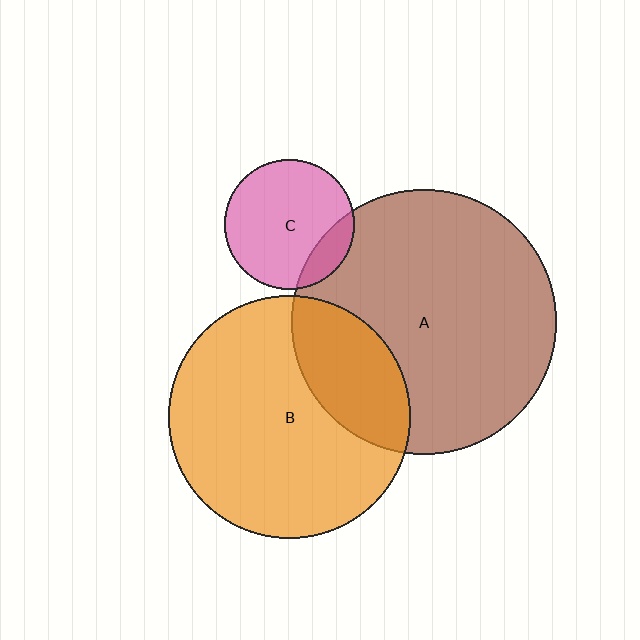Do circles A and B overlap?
Yes.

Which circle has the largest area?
Circle A (brown).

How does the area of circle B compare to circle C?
Approximately 3.5 times.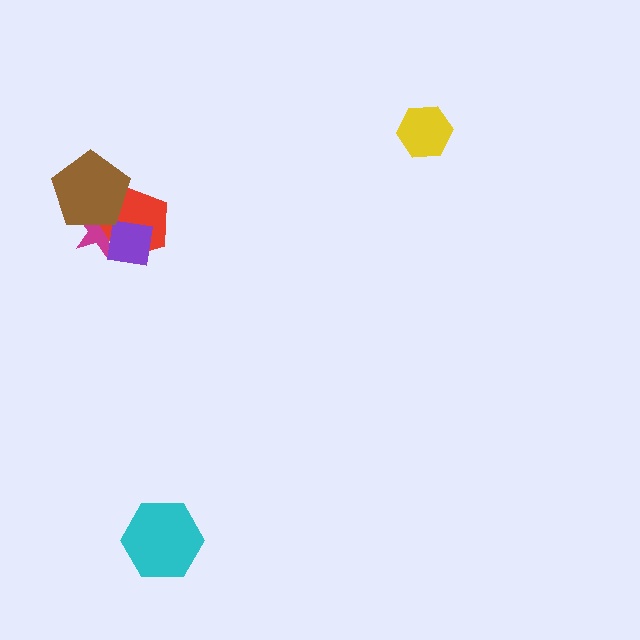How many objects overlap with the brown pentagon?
2 objects overlap with the brown pentagon.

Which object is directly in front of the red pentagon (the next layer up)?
The purple square is directly in front of the red pentagon.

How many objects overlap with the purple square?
2 objects overlap with the purple square.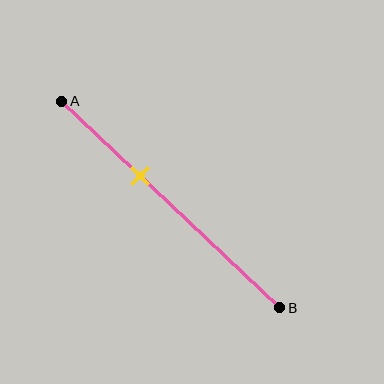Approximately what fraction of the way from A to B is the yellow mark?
The yellow mark is approximately 35% of the way from A to B.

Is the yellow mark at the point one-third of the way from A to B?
Yes, the mark is approximately at the one-third point.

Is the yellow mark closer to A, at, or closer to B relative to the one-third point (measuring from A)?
The yellow mark is approximately at the one-third point of segment AB.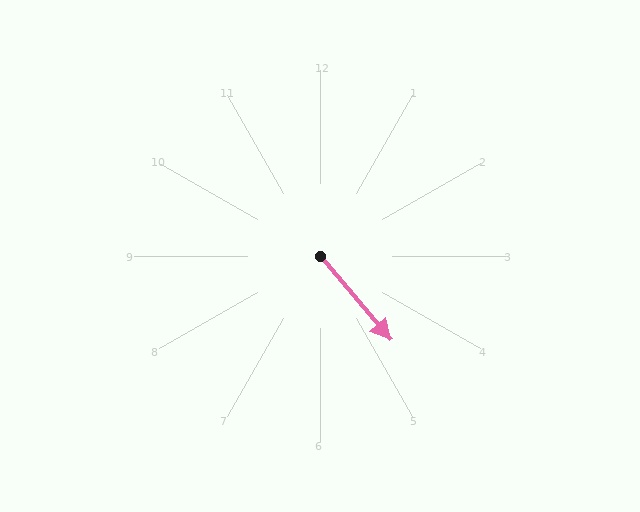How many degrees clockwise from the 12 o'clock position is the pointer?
Approximately 140 degrees.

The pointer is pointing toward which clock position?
Roughly 5 o'clock.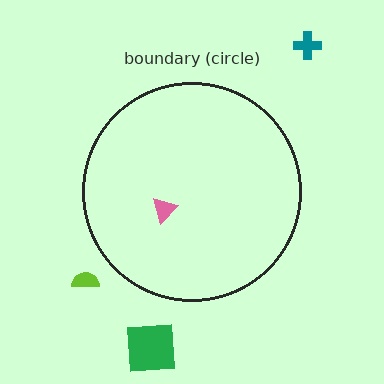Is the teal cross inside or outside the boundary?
Outside.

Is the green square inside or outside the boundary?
Outside.